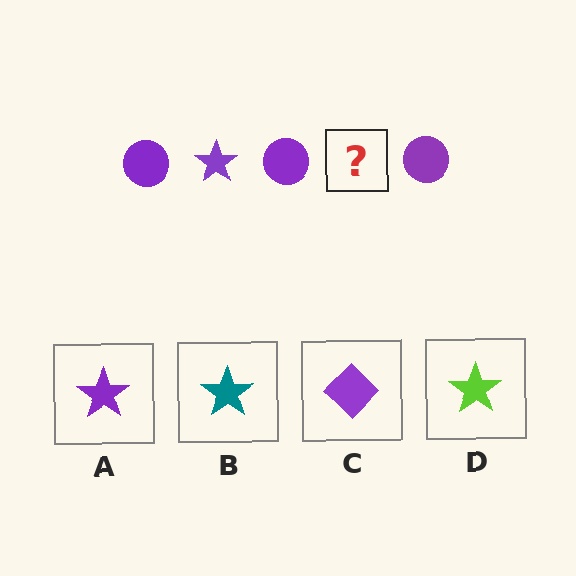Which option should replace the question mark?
Option A.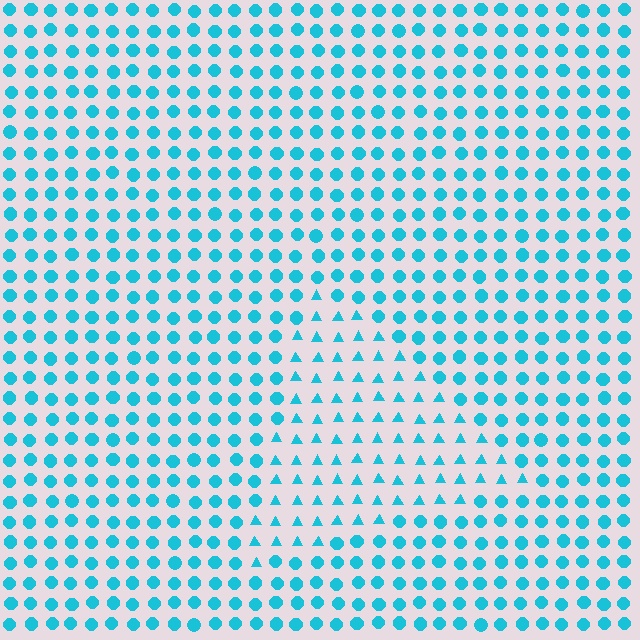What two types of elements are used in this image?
The image uses triangles inside the triangle region and circles outside it.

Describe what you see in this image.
The image is filled with small cyan elements arranged in a uniform grid. A triangle-shaped region contains triangles, while the surrounding area contains circles. The boundary is defined purely by the change in element shape.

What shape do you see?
I see a triangle.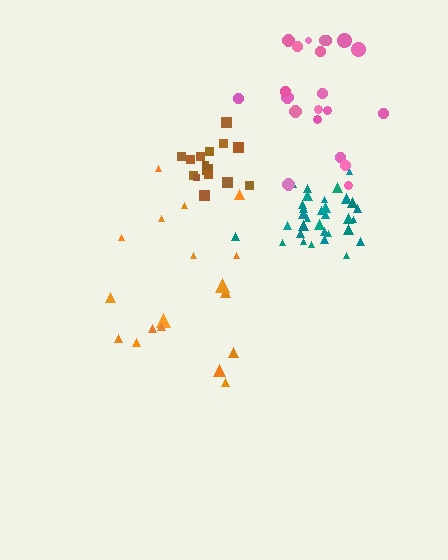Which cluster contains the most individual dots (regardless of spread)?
Teal (33).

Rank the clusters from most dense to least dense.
teal, brown, orange, pink.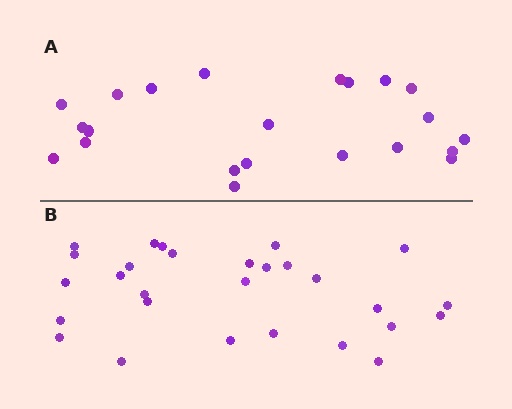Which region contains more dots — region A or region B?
Region B (the bottom region) has more dots.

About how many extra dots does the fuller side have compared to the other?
Region B has about 6 more dots than region A.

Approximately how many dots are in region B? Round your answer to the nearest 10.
About 30 dots. (The exact count is 28, which rounds to 30.)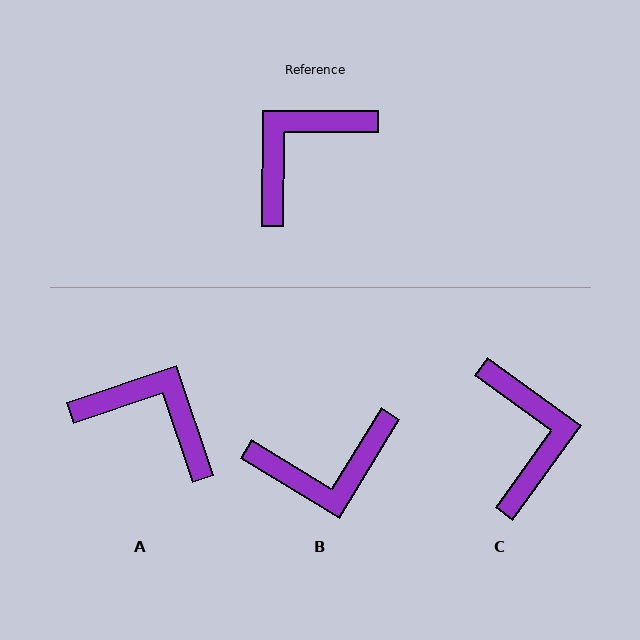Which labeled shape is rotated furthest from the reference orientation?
B, about 149 degrees away.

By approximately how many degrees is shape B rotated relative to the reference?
Approximately 149 degrees counter-clockwise.